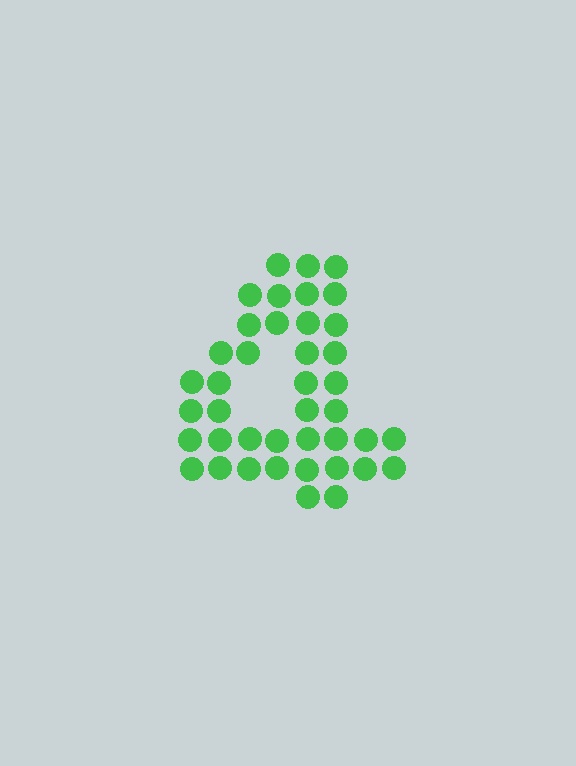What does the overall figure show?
The overall figure shows the digit 4.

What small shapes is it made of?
It is made of small circles.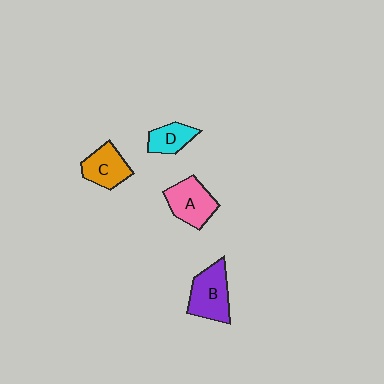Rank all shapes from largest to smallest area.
From largest to smallest: B (purple), A (pink), C (orange), D (cyan).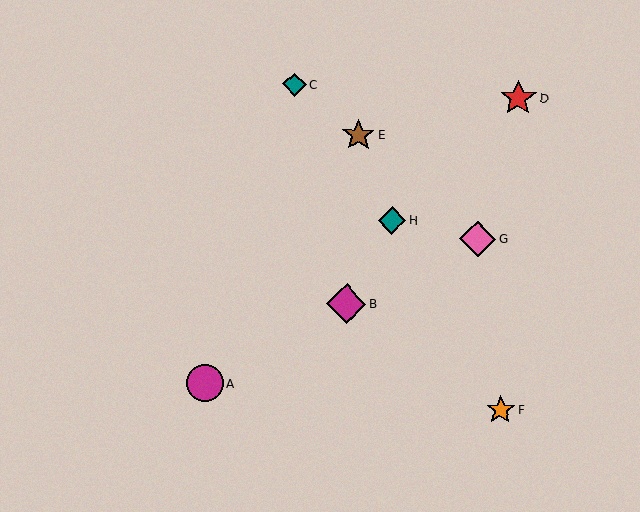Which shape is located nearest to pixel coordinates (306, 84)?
The teal diamond (labeled C) at (294, 85) is nearest to that location.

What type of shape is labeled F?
Shape F is an orange star.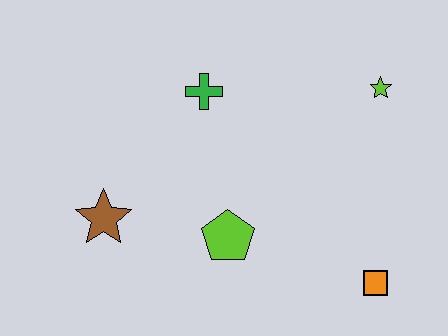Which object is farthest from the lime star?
The brown star is farthest from the lime star.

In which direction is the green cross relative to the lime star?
The green cross is to the left of the lime star.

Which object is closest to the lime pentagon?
The brown star is closest to the lime pentagon.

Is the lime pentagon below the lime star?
Yes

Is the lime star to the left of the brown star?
No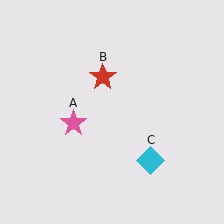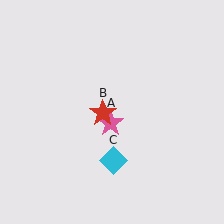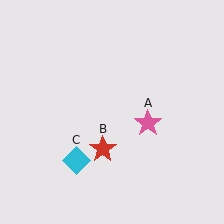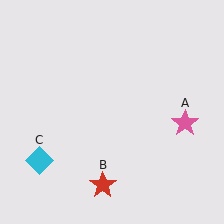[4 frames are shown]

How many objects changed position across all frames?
3 objects changed position: pink star (object A), red star (object B), cyan diamond (object C).